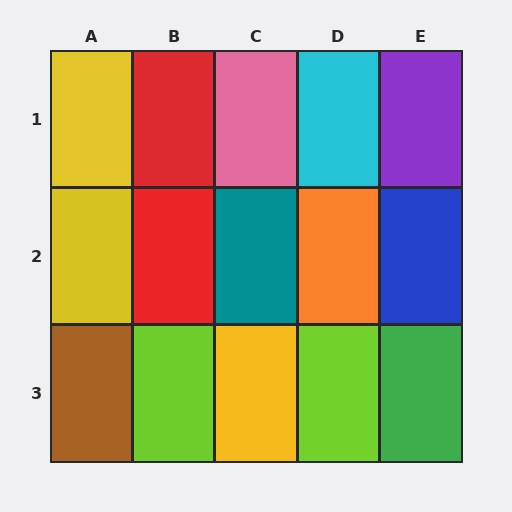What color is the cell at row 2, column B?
Red.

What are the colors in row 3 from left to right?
Brown, lime, yellow, lime, green.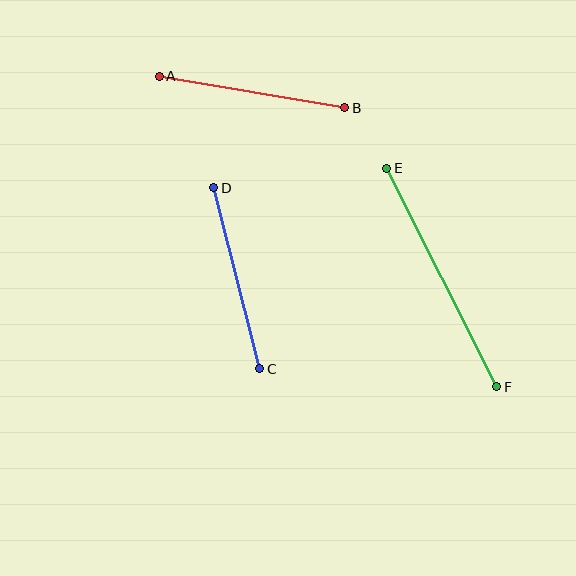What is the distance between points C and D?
The distance is approximately 187 pixels.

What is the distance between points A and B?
The distance is approximately 188 pixels.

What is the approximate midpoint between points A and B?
The midpoint is at approximately (252, 92) pixels.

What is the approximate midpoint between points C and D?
The midpoint is at approximately (237, 278) pixels.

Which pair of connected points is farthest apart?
Points E and F are farthest apart.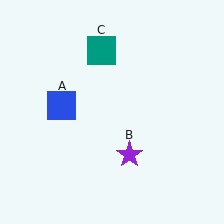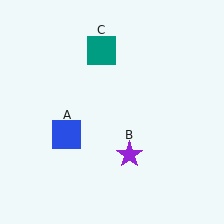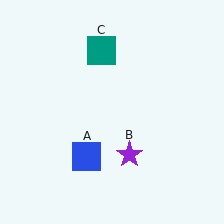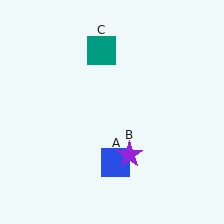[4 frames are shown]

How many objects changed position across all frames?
1 object changed position: blue square (object A).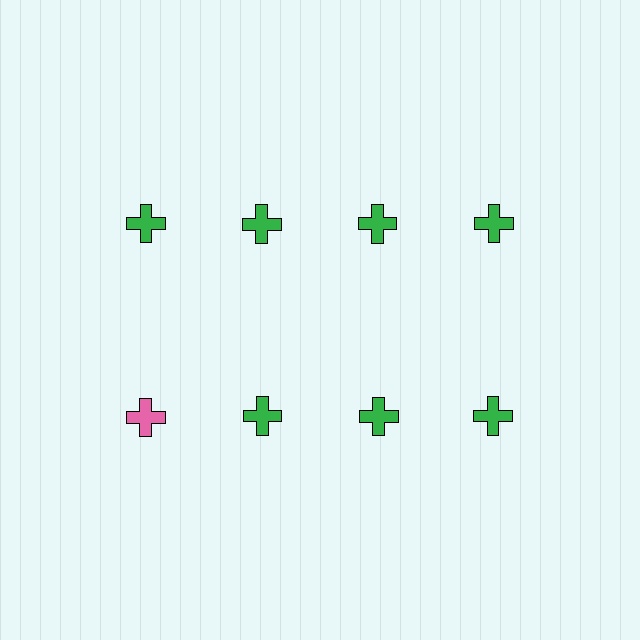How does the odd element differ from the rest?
It has a different color: pink instead of green.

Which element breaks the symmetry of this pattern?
The pink cross in the second row, leftmost column breaks the symmetry. All other shapes are green crosses.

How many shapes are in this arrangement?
There are 8 shapes arranged in a grid pattern.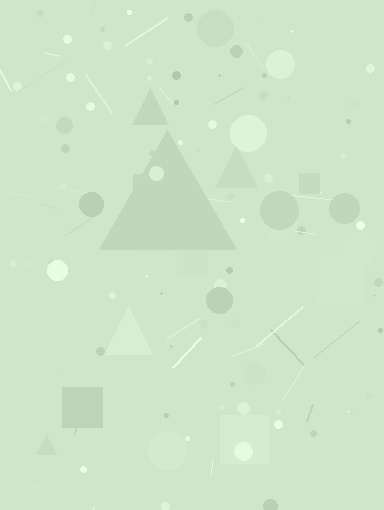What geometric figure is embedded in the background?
A triangle is embedded in the background.